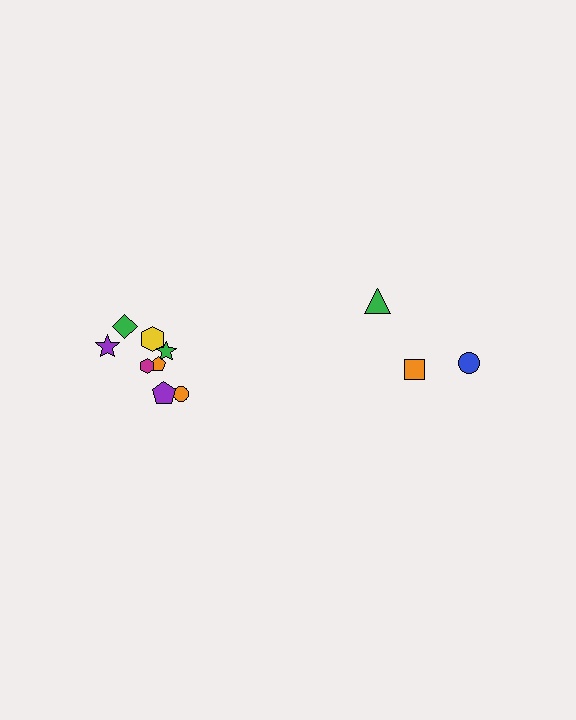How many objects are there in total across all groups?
There are 11 objects.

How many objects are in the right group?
There are 3 objects.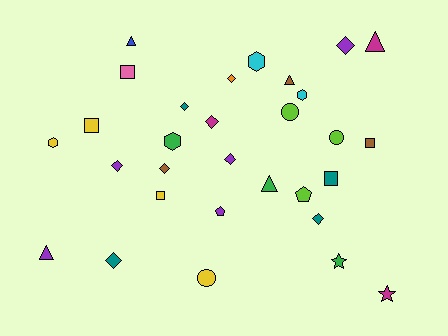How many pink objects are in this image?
There is 1 pink object.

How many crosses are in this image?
There are no crosses.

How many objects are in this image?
There are 30 objects.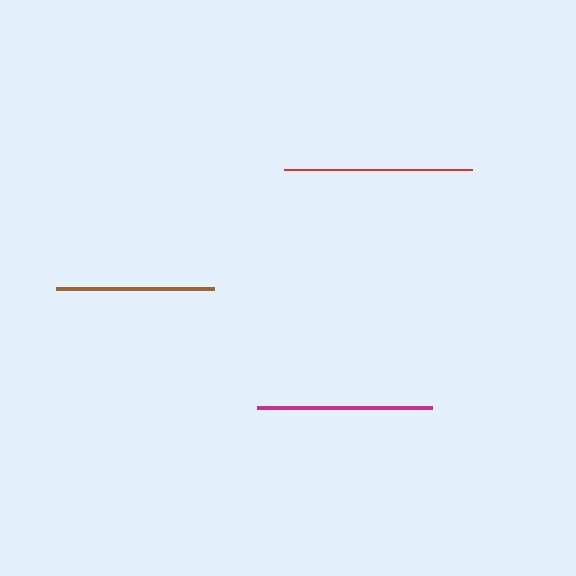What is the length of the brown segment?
The brown segment is approximately 158 pixels long.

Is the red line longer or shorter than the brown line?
The red line is longer than the brown line.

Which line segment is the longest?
The red line is the longest at approximately 188 pixels.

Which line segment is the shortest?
The brown line is the shortest at approximately 158 pixels.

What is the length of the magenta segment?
The magenta segment is approximately 176 pixels long.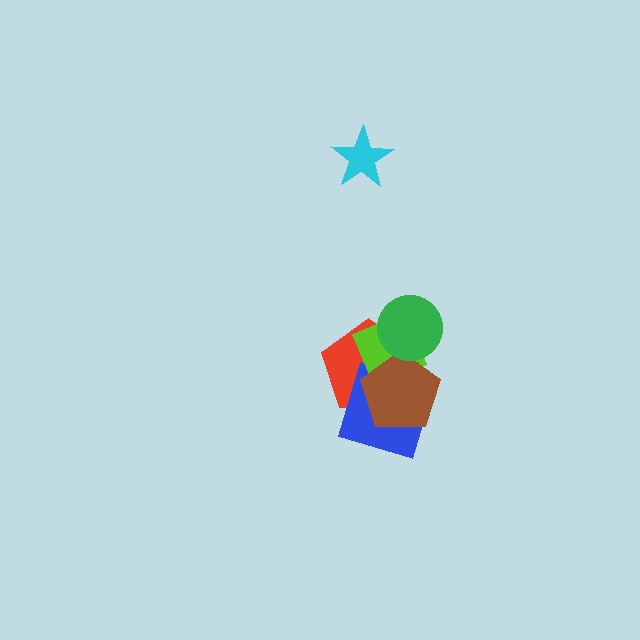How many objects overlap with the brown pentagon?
4 objects overlap with the brown pentagon.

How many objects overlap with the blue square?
3 objects overlap with the blue square.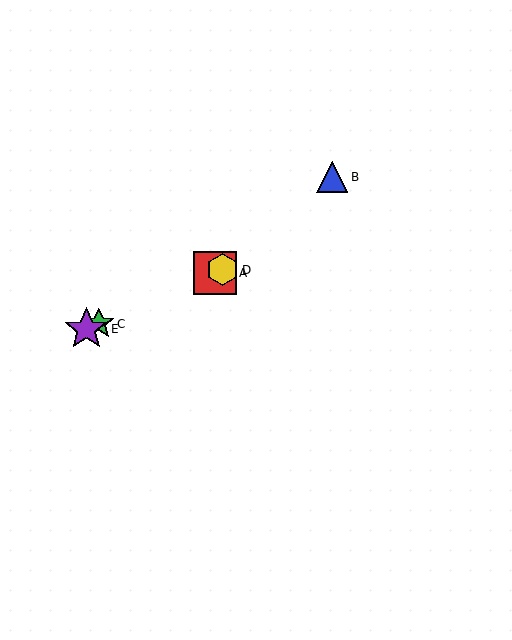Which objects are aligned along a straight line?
Objects A, C, D, E are aligned along a straight line.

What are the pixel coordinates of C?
Object C is at (99, 324).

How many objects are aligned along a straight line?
4 objects (A, C, D, E) are aligned along a straight line.